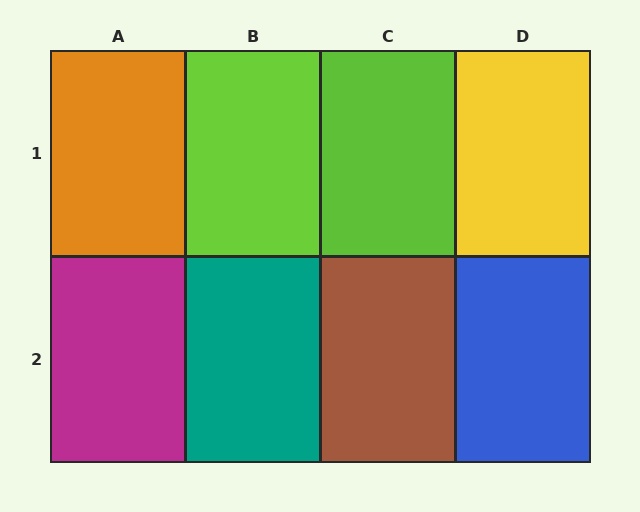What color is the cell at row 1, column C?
Lime.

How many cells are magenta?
1 cell is magenta.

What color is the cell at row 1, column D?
Yellow.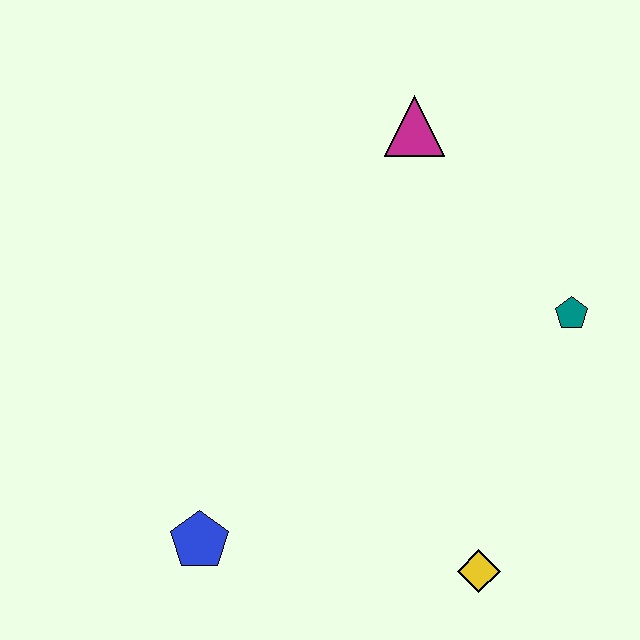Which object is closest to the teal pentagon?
The magenta triangle is closest to the teal pentagon.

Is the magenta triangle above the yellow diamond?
Yes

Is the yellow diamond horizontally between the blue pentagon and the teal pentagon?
Yes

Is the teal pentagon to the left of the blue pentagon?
No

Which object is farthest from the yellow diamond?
The magenta triangle is farthest from the yellow diamond.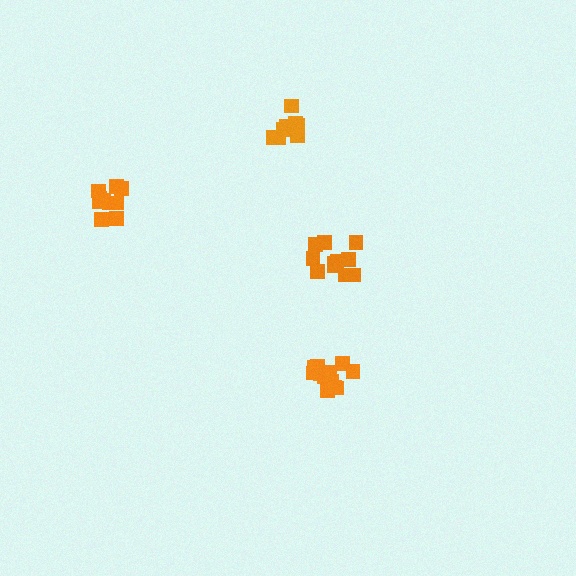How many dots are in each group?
Group 1: 11 dots, Group 2: 10 dots, Group 3: 12 dots, Group 4: 8 dots (41 total).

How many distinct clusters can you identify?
There are 4 distinct clusters.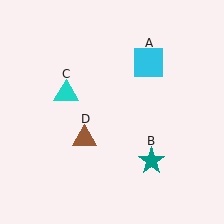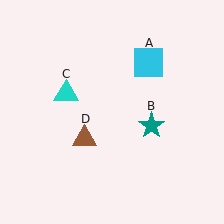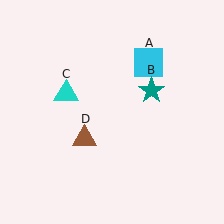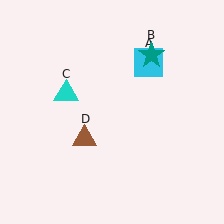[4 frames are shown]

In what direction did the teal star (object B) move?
The teal star (object B) moved up.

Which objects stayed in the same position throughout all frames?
Cyan square (object A) and cyan triangle (object C) and brown triangle (object D) remained stationary.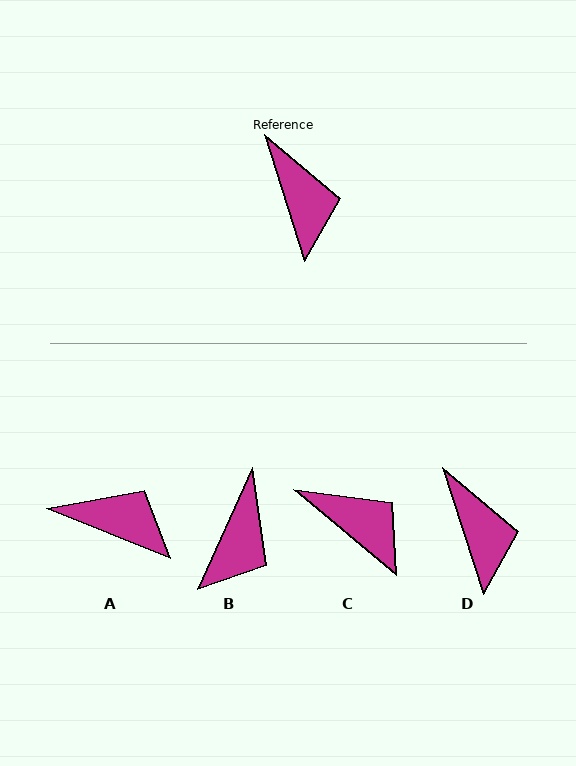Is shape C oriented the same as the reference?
No, it is off by about 33 degrees.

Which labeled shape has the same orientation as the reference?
D.